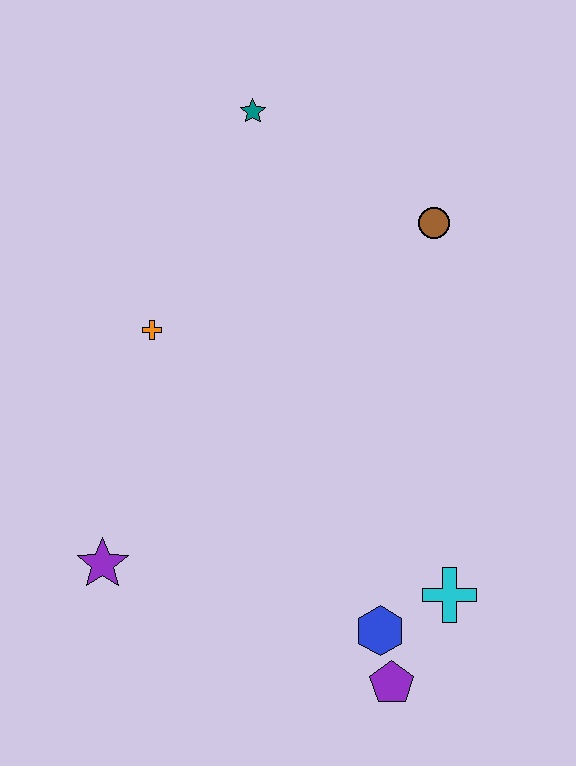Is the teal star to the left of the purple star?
No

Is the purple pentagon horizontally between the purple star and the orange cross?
No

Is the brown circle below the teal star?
Yes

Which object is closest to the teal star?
The brown circle is closest to the teal star.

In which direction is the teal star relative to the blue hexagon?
The teal star is above the blue hexagon.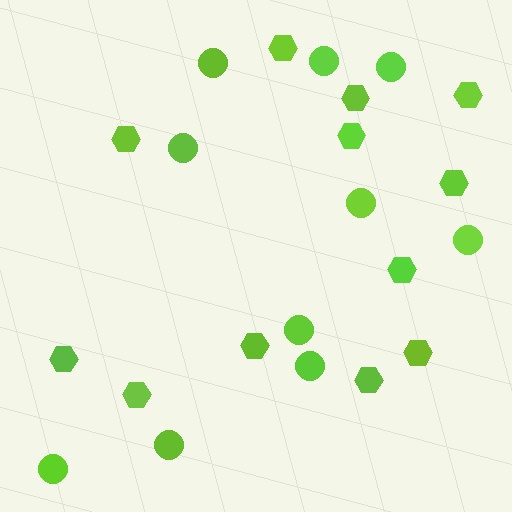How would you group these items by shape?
There are 2 groups: one group of circles (10) and one group of hexagons (12).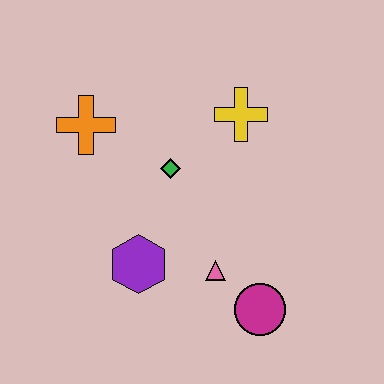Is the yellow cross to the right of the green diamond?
Yes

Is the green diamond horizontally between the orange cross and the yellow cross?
Yes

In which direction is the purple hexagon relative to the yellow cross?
The purple hexagon is below the yellow cross.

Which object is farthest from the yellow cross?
The magenta circle is farthest from the yellow cross.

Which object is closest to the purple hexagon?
The pink triangle is closest to the purple hexagon.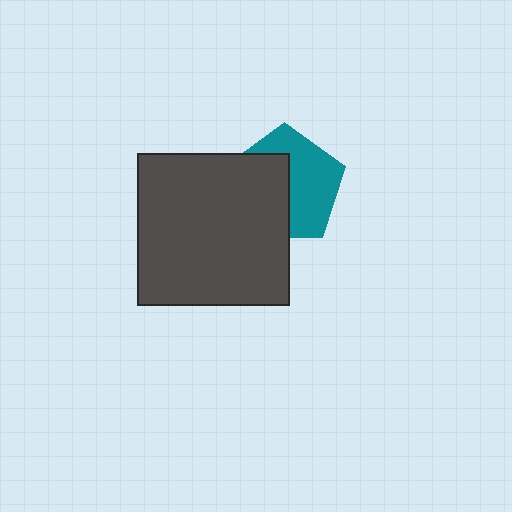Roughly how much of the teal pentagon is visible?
About half of it is visible (roughly 53%).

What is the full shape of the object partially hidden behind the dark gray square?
The partially hidden object is a teal pentagon.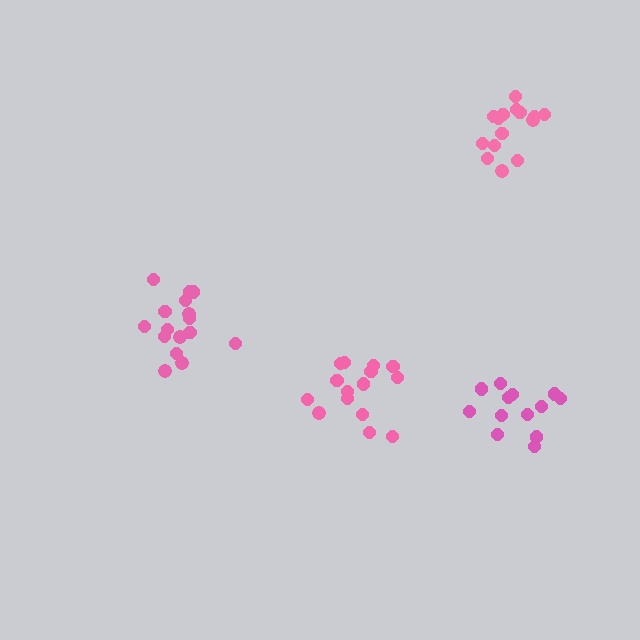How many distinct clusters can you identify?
There are 4 distinct clusters.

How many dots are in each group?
Group 1: 13 dots, Group 2: 16 dots, Group 3: 15 dots, Group 4: 15 dots (59 total).